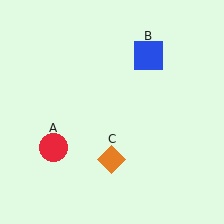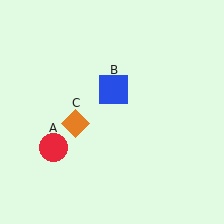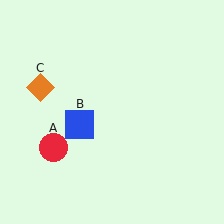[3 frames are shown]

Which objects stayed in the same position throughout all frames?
Red circle (object A) remained stationary.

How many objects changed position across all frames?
2 objects changed position: blue square (object B), orange diamond (object C).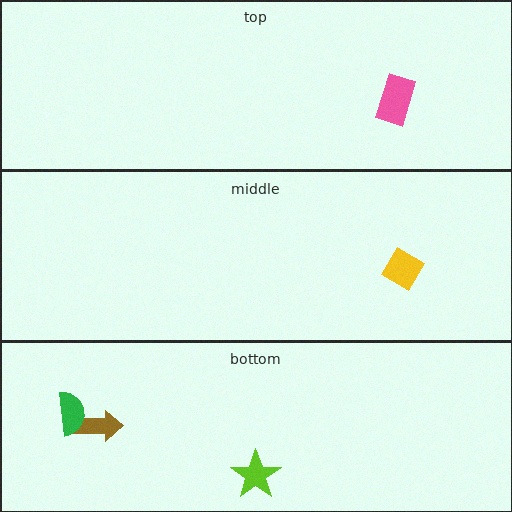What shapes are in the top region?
The pink rectangle.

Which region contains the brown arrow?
The bottom region.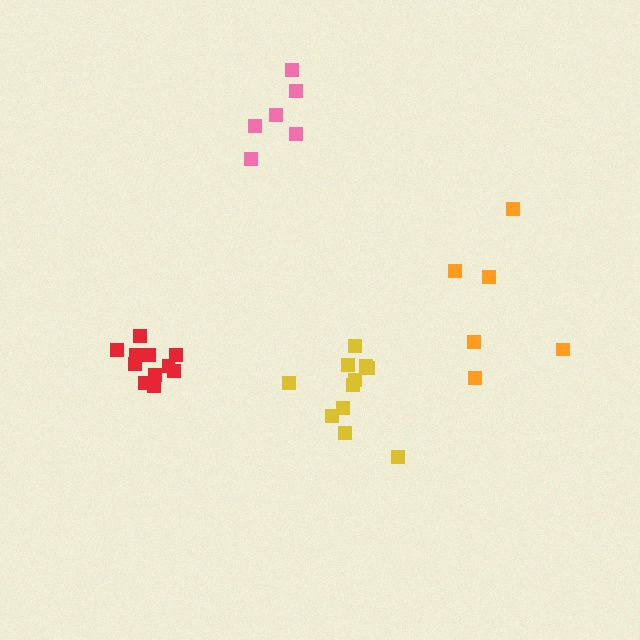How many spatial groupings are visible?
There are 4 spatial groupings.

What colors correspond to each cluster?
The clusters are colored: orange, yellow, pink, red.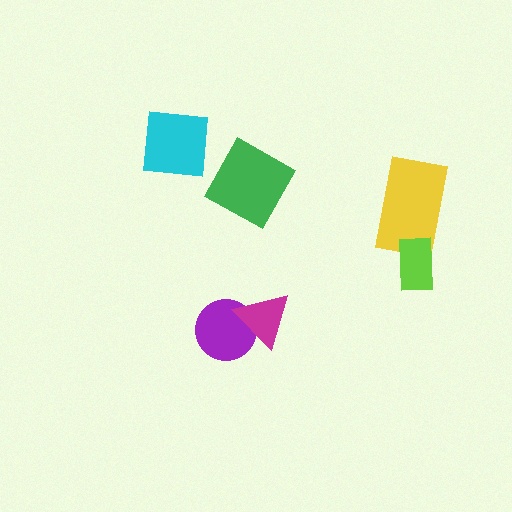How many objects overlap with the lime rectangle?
1 object overlaps with the lime rectangle.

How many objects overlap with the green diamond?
0 objects overlap with the green diamond.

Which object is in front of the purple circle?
The magenta triangle is in front of the purple circle.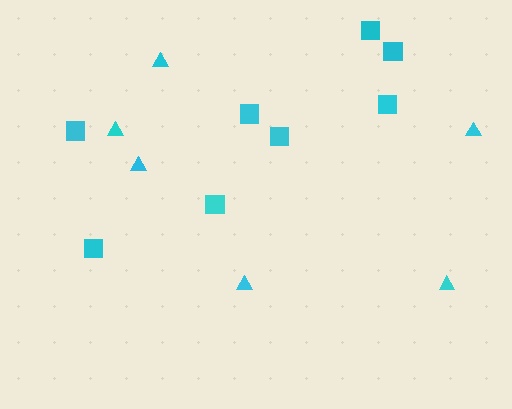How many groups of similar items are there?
There are 2 groups: one group of triangles (6) and one group of squares (8).